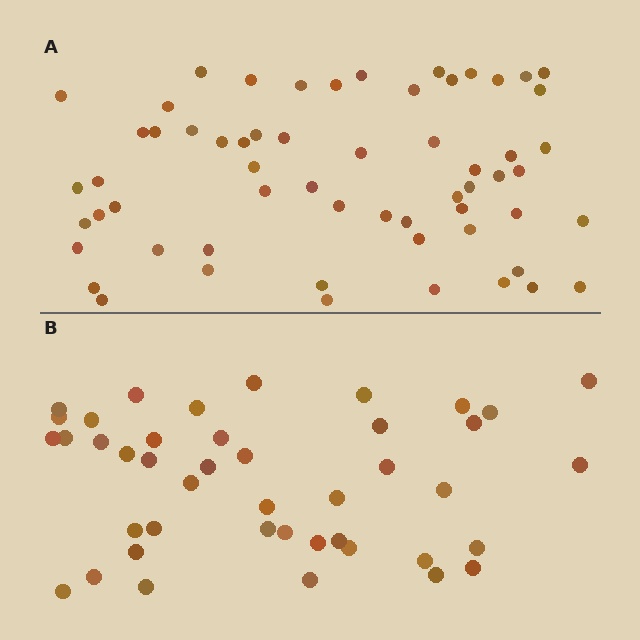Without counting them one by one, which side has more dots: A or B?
Region A (the top region) has more dots.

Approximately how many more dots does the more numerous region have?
Region A has approximately 15 more dots than region B.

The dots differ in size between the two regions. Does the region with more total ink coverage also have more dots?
No. Region B has more total ink coverage because its dots are larger, but region A actually contains more individual dots. Total area can be misleading — the number of items is what matters here.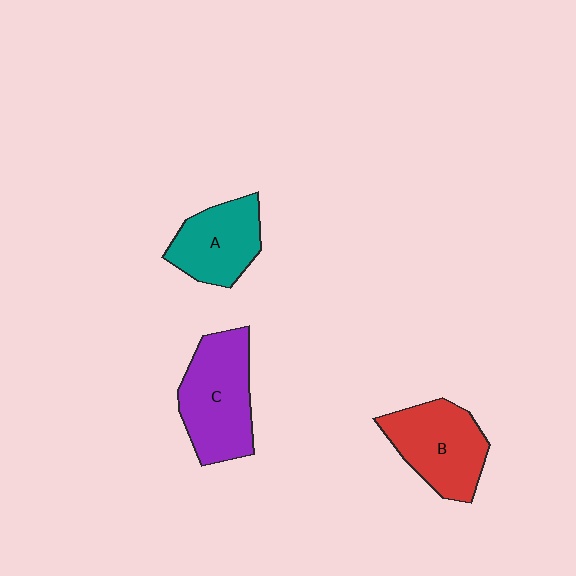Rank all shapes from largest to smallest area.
From largest to smallest: C (purple), B (red), A (teal).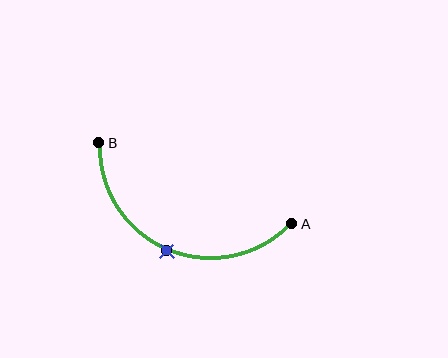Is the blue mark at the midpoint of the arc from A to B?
Yes. The blue mark lies on the arc at equal arc-length from both A and B — it is the arc midpoint.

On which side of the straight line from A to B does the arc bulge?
The arc bulges below the straight line connecting A and B.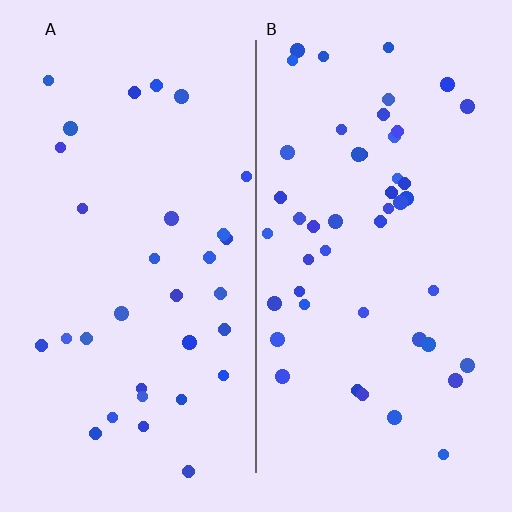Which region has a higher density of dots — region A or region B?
B (the right).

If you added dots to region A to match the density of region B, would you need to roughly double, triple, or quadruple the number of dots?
Approximately double.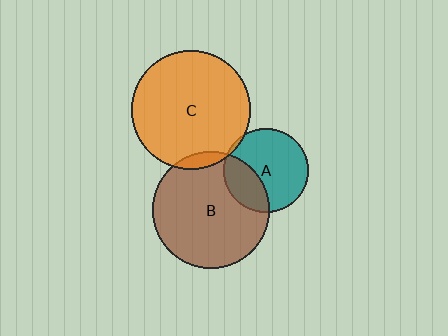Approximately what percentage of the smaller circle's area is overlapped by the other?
Approximately 30%.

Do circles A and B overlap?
Yes.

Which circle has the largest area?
Circle C (orange).